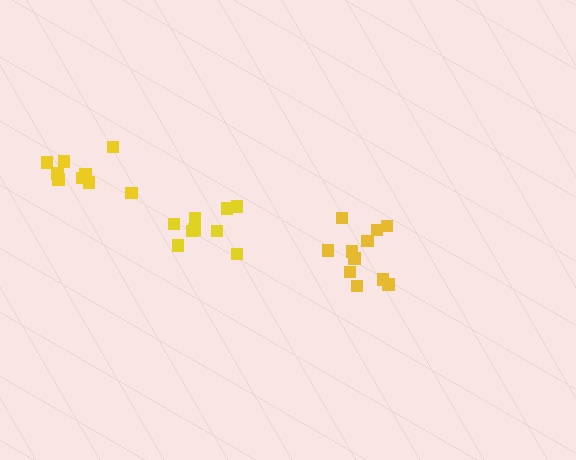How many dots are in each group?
Group 1: 9 dots, Group 2: 9 dots, Group 3: 11 dots (29 total).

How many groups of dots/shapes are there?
There are 3 groups.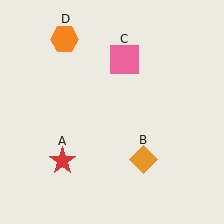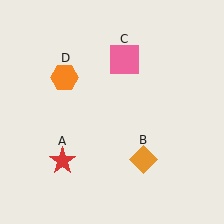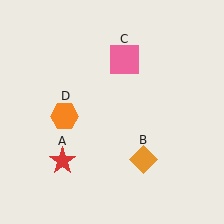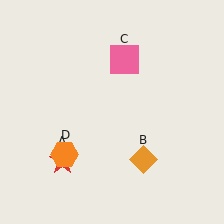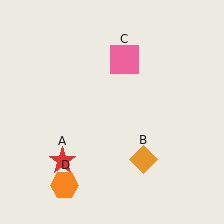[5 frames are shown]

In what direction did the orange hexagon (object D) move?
The orange hexagon (object D) moved down.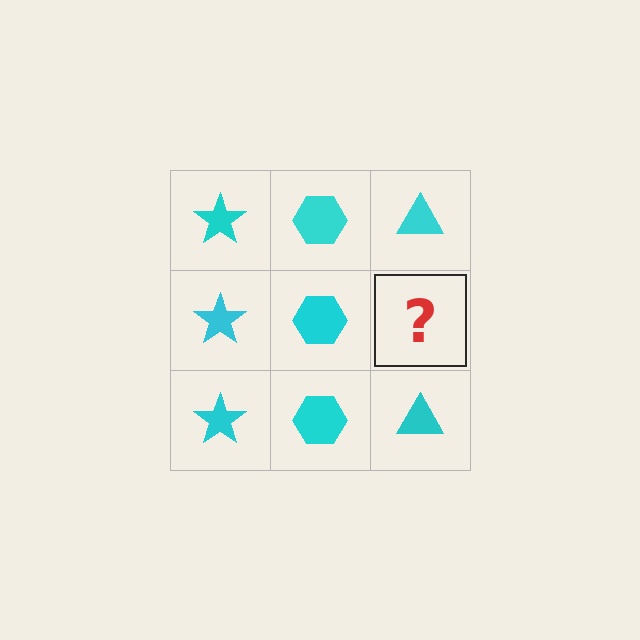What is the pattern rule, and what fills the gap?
The rule is that each column has a consistent shape. The gap should be filled with a cyan triangle.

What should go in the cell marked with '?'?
The missing cell should contain a cyan triangle.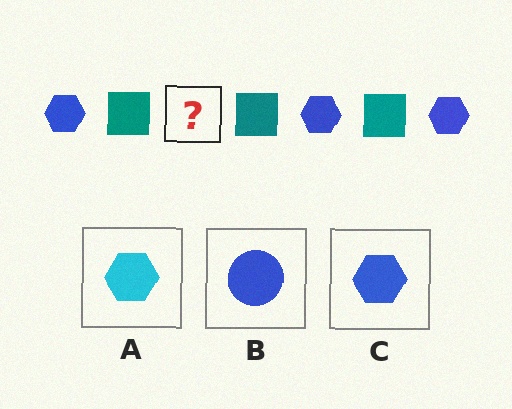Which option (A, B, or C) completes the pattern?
C.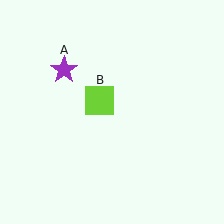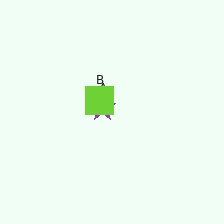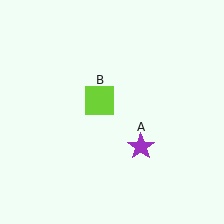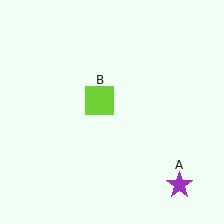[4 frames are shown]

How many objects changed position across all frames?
1 object changed position: purple star (object A).